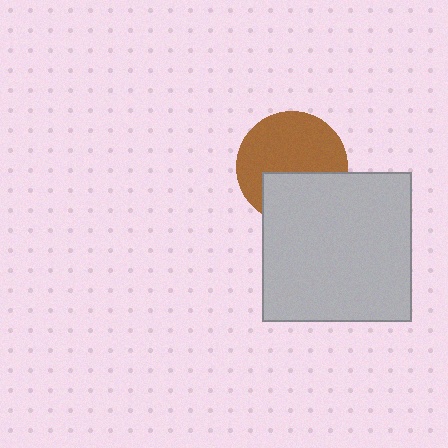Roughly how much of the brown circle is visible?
About half of it is visible (roughly 62%).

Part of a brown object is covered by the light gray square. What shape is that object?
It is a circle.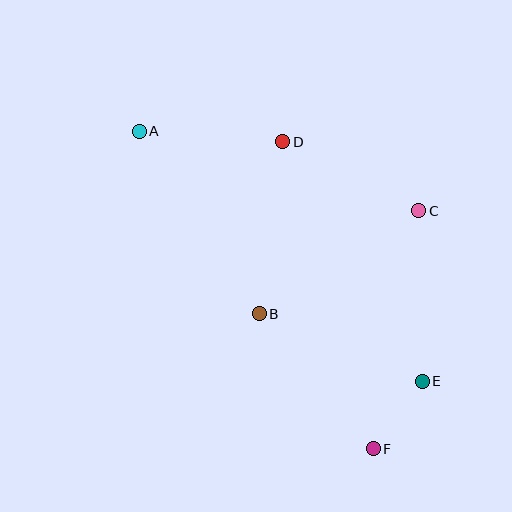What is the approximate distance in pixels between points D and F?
The distance between D and F is approximately 320 pixels.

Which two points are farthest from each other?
Points A and F are farthest from each other.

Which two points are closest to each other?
Points E and F are closest to each other.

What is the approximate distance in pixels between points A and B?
The distance between A and B is approximately 218 pixels.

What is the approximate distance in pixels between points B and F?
The distance between B and F is approximately 177 pixels.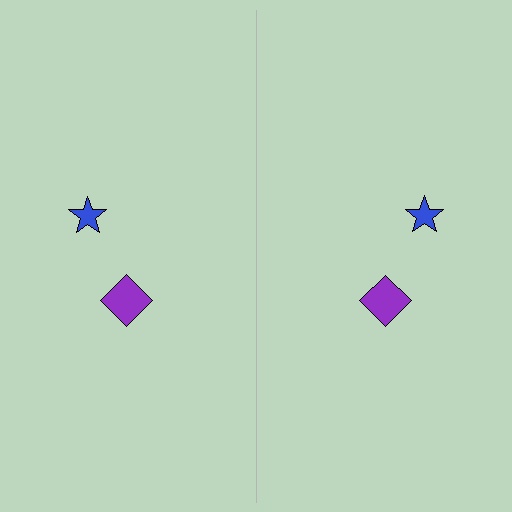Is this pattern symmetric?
Yes, this pattern has bilateral (reflection) symmetry.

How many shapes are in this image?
There are 4 shapes in this image.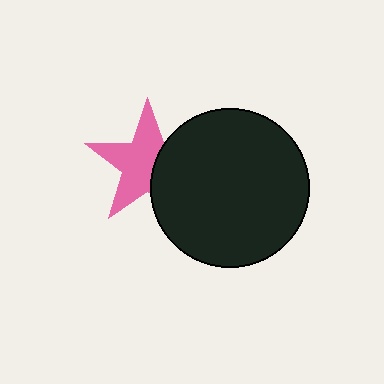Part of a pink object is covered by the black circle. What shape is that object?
It is a star.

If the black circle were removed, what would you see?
You would see the complete pink star.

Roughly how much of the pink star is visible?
About half of it is visible (roughly 62%).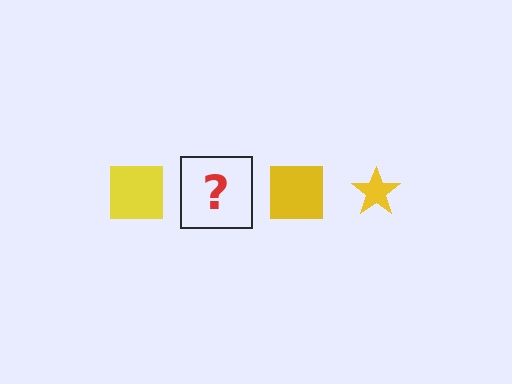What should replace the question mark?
The question mark should be replaced with a yellow star.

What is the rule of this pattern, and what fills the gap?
The rule is that the pattern cycles through square, star shapes in yellow. The gap should be filled with a yellow star.